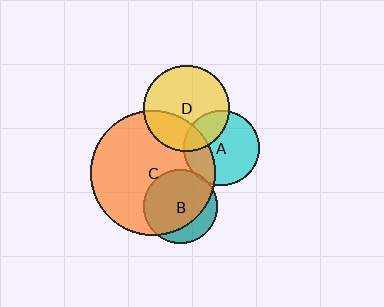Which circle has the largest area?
Circle C (orange).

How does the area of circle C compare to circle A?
Approximately 2.8 times.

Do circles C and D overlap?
Yes.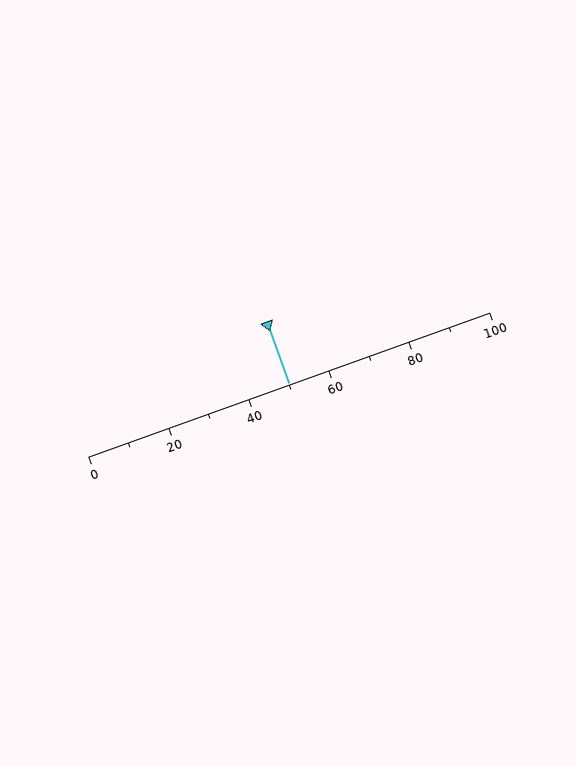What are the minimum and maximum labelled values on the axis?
The axis runs from 0 to 100.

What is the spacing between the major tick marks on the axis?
The major ticks are spaced 20 apart.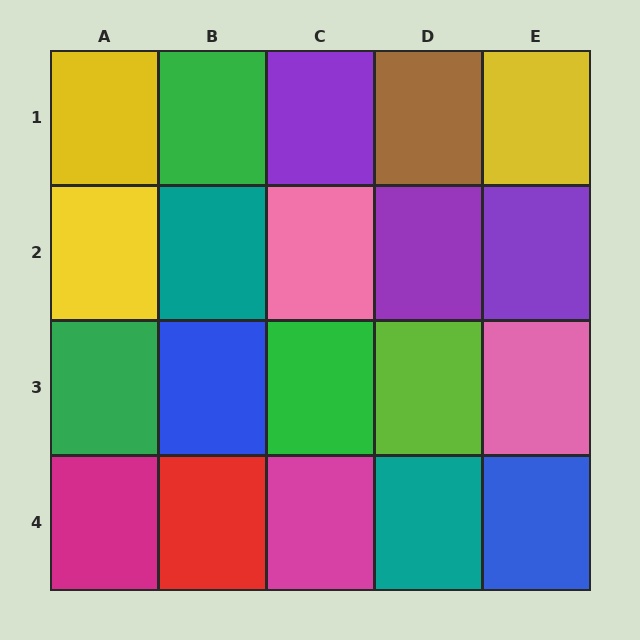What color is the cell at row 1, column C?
Purple.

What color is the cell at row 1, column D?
Brown.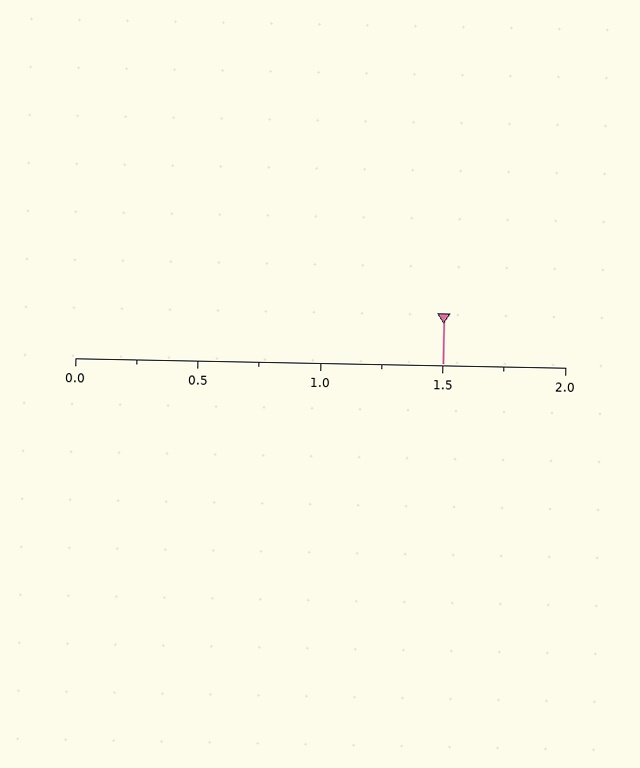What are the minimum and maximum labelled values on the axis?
The axis runs from 0.0 to 2.0.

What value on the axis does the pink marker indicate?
The marker indicates approximately 1.5.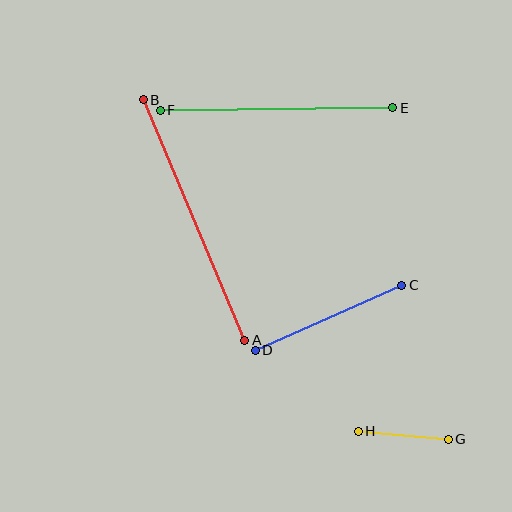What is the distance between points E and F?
The distance is approximately 233 pixels.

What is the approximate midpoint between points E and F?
The midpoint is at approximately (277, 109) pixels.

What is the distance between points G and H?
The distance is approximately 90 pixels.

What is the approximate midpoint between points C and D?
The midpoint is at approximately (328, 318) pixels.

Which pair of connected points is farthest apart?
Points A and B are farthest apart.